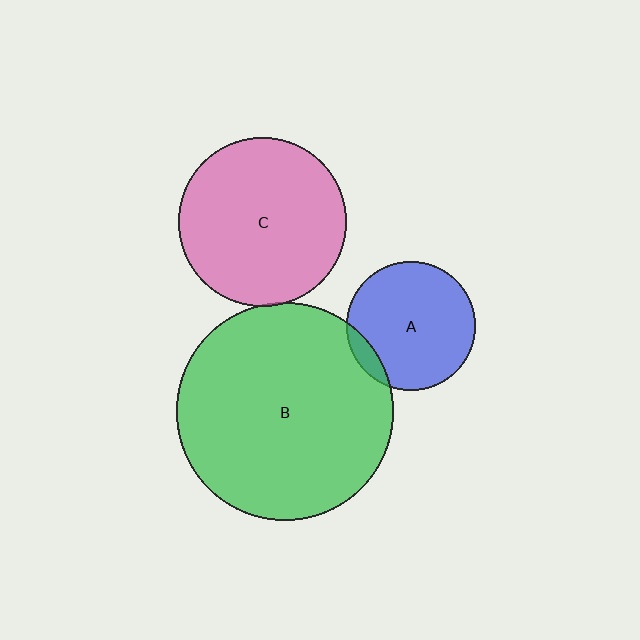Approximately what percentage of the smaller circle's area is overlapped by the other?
Approximately 5%.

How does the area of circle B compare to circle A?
Approximately 2.9 times.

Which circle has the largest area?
Circle B (green).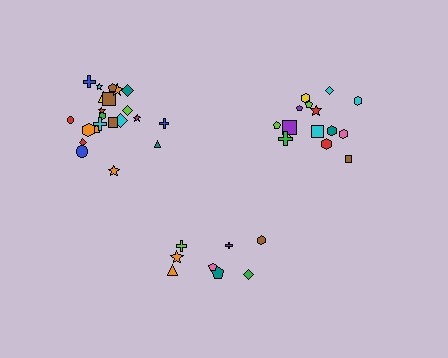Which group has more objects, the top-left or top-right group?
The top-left group.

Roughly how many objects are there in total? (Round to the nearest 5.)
Roughly 45 objects in total.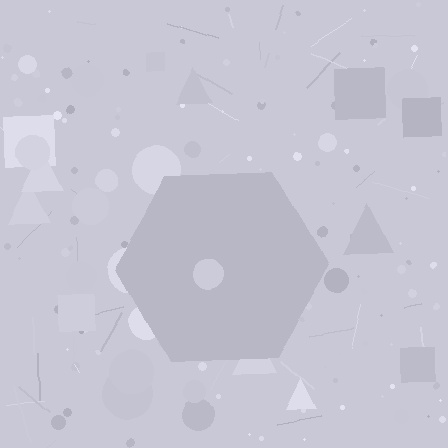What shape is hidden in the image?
A hexagon is hidden in the image.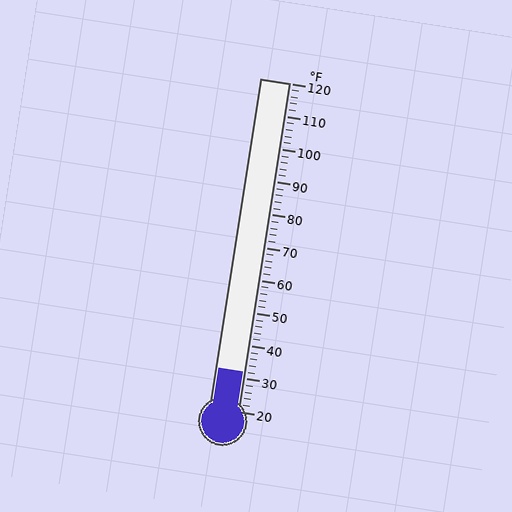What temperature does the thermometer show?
The thermometer shows approximately 32°F.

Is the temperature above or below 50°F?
The temperature is below 50°F.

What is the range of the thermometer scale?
The thermometer scale ranges from 20°F to 120°F.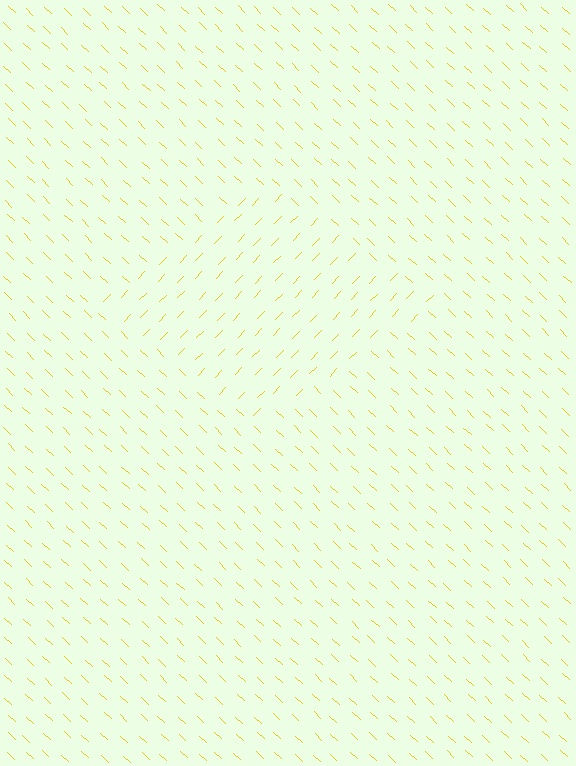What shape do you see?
I see a diamond.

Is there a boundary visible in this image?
Yes, there is a texture boundary formed by a change in line orientation.